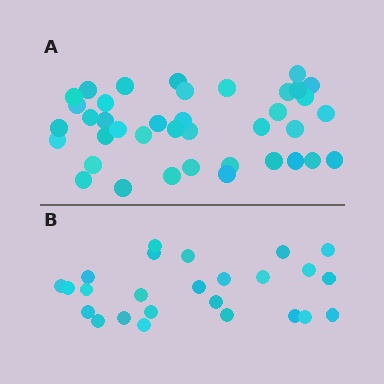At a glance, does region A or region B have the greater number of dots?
Region A (the top region) has more dots.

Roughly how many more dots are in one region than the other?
Region A has approximately 15 more dots than region B.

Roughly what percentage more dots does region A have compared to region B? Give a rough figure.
About 55% more.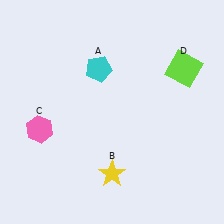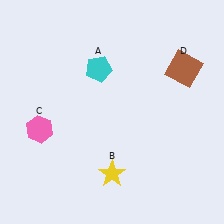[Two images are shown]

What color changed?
The square (D) changed from lime in Image 1 to brown in Image 2.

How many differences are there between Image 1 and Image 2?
There is 1 difference between the two images.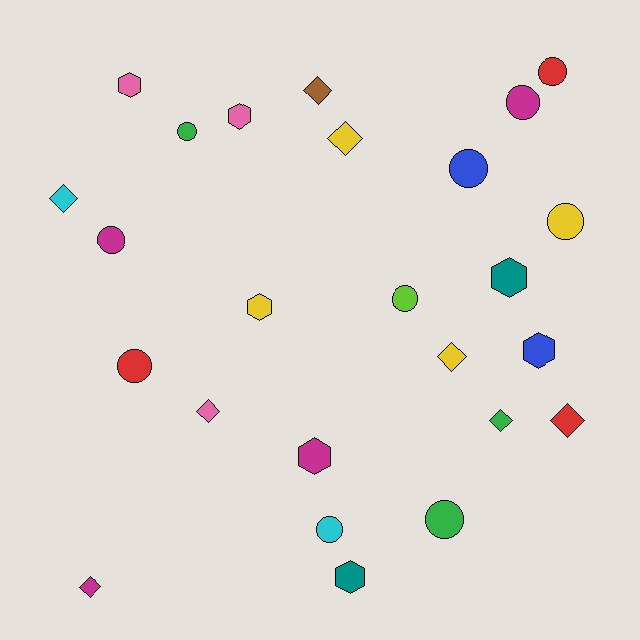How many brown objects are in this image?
There is 1 brown object.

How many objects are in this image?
There are 25 objects.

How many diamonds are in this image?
There are 8 diamonds.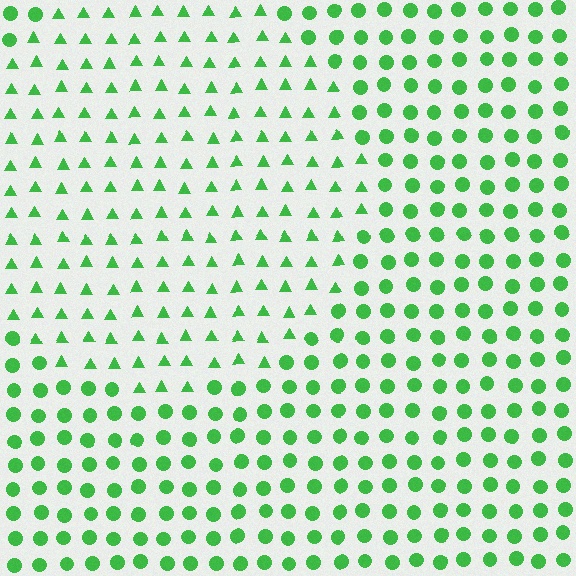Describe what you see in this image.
The image is filled with small green elements arranged in a uniform grid. A circle-shaped region contains triangles, while the surrounding area contains circles. The boundary is defined purely by the change in element shape.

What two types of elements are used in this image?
The image uses triangles inside the circle region and circles outside it.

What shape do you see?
I see a circle.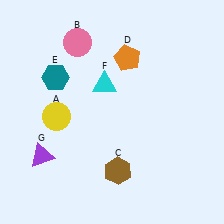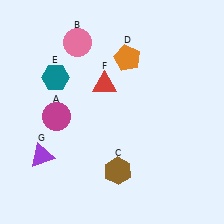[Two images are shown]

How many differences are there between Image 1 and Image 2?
There are 2 differences between the two images.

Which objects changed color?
A changed from yellow to magenta. F changed from cyan to red.